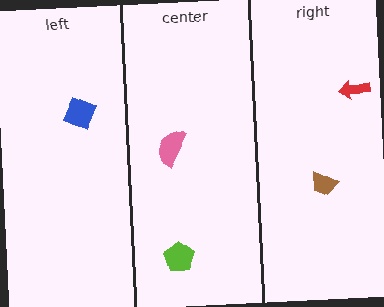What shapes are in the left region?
The blue diamond.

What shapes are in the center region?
The lime pentagon, the pink semicircle.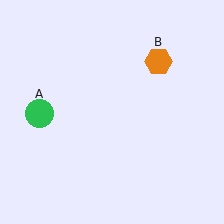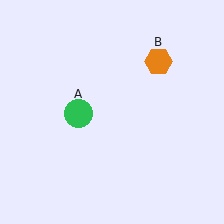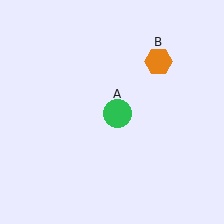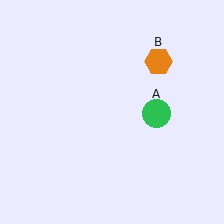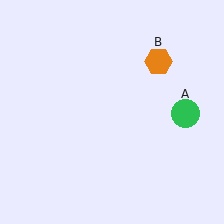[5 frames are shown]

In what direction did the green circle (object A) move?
The green circle (object A) moved right.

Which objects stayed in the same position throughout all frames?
Orange hexagon (object B) remained stationary.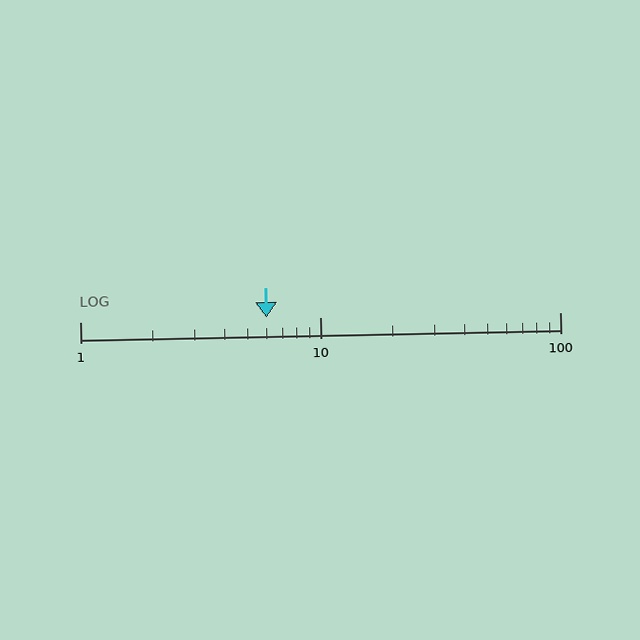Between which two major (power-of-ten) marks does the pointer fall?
The pointer is between 1 and 10.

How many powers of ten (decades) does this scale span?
The scale spans 2 decades, from 1 to 100.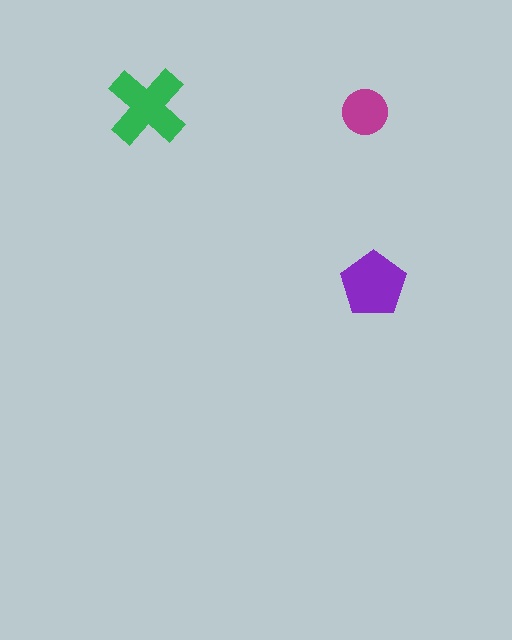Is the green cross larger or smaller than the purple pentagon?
Larger.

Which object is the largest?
The green cross.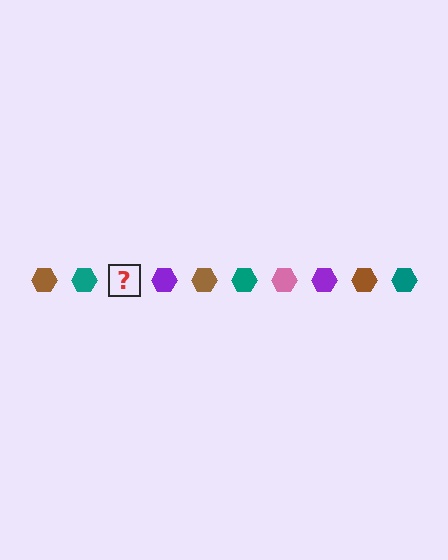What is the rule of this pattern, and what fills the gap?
The rule is that the pattern cycles through brown, teal, pink, purple hexagons. The gap should be filled with a pink hexagon.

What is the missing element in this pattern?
The missing element is a pink hexagon.